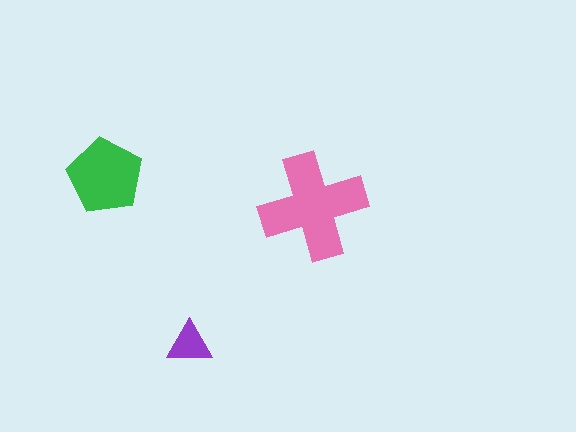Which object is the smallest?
The purple triangle.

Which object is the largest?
The pink cross.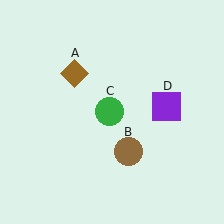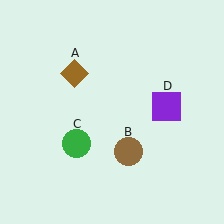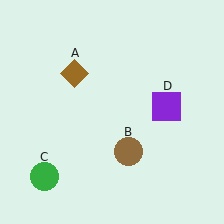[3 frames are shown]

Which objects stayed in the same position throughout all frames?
Brown diamond (object A) and brown circle (object B) and purple square (object D) remained stationary.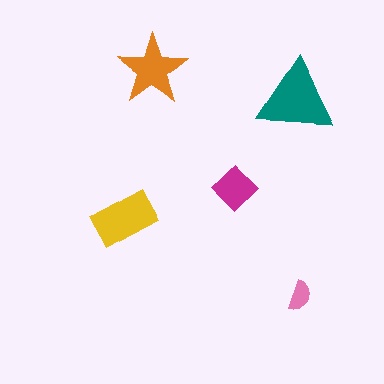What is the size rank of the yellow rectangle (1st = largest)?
2nd.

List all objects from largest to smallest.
The teal triangle, the yellow rectangle, the orange star, the magenta diamond, the pink semicircle.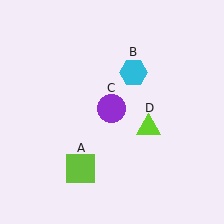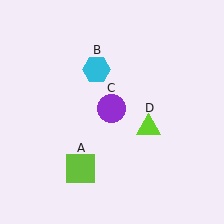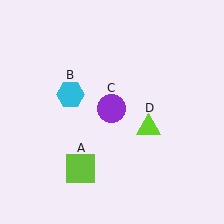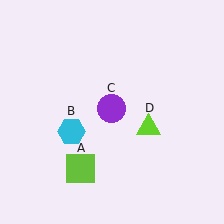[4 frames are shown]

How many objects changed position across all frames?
1 object changed position: cyan hexagon (object B).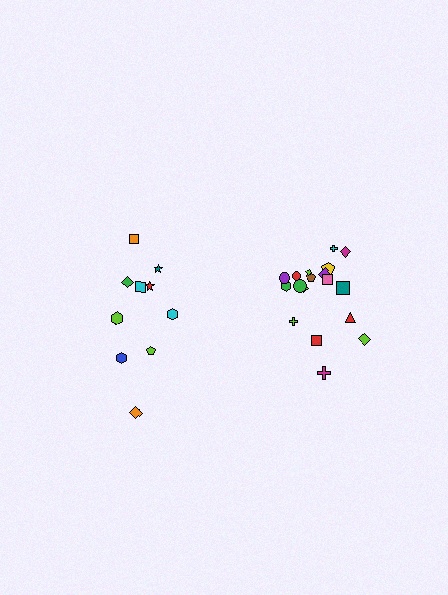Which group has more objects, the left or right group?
The right group.